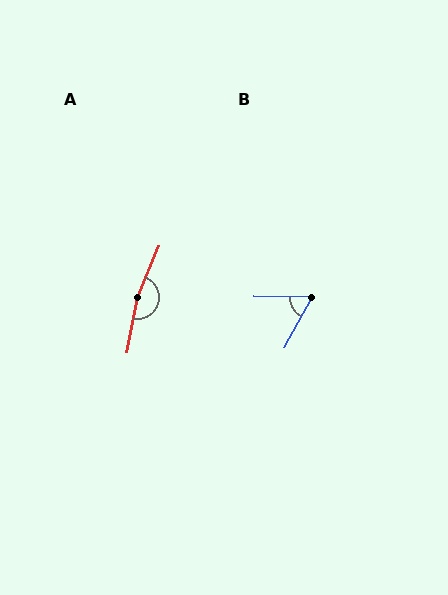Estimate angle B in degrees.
Approximately 63 degrees.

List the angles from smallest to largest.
B (63°), A (168°).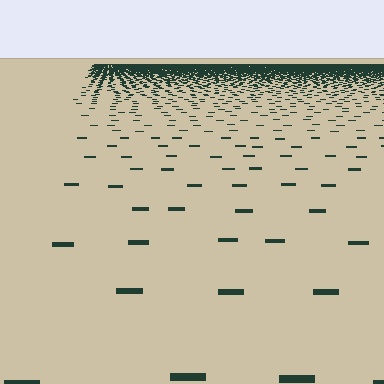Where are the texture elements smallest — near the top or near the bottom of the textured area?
Near the top.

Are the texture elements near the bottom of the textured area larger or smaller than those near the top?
Larger. Near the bottom, elements are closer to the viewer and appear at a bigger on-screen size.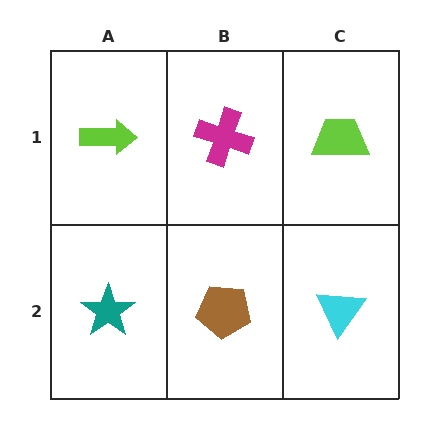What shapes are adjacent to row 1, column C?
A cyan triangle (row 2, column C), a magenta cross (row 1, column B).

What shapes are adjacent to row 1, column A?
A teal star (row 2, column A), a magenta cross (row 1, column B).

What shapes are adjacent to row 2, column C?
A lime trapezoid (row 1, column C), a brown pentagon (row 2, column B).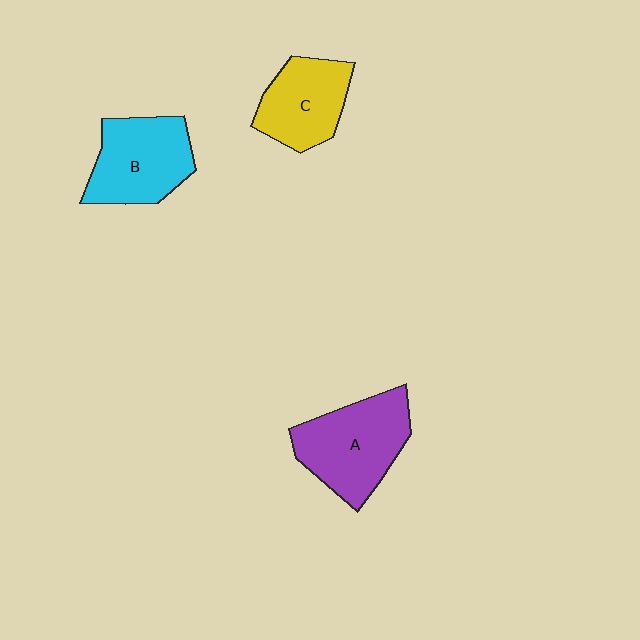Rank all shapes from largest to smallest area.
From largest to smallest: A (purple), B (cyan), C (yellow).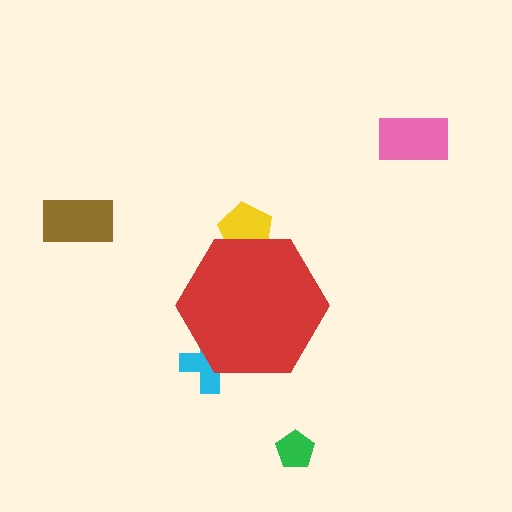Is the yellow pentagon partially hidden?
Yes, the yellow pentagon is partially hidden behind the red hexagon.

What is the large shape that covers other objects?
A red hexagon.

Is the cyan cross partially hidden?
Yes, the cyan cross is partially hidden behind the red hexagon.